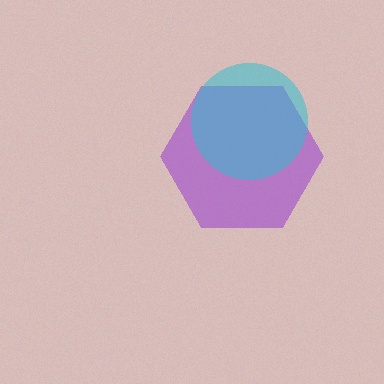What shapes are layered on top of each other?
The layered shapes are: a purple hexagon, a cyan circle.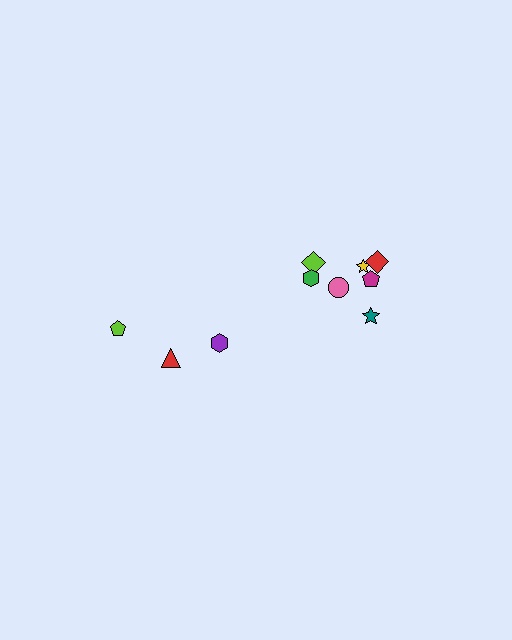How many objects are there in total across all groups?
There are 10 objects.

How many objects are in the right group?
There are 7 objects.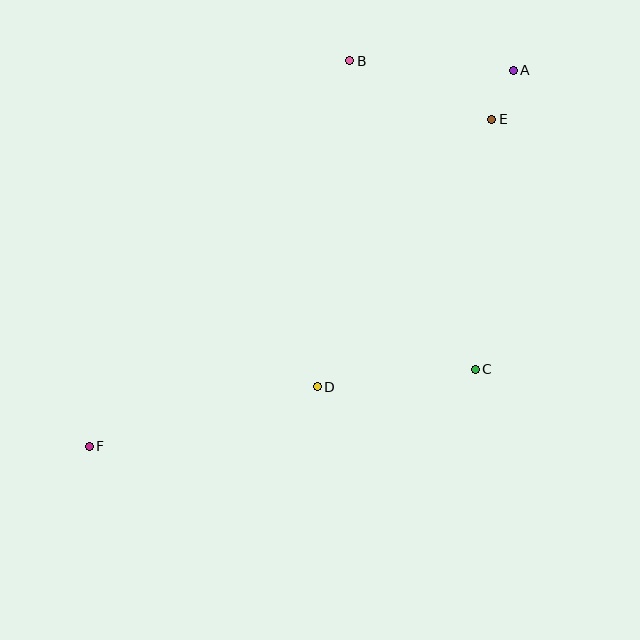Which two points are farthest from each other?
Points A and F are farthest from each other.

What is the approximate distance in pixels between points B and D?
The distance between B and D is approximately 328 pixels.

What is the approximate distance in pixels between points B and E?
The distance between B and E is approximately 154 pixels.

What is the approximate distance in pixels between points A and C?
The distance between A and C is approximately 301 pixels.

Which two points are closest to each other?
Points A and E are closest to each other.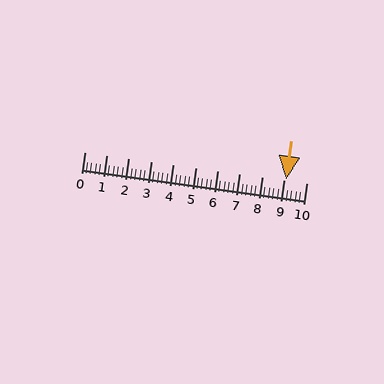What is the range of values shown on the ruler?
The ruler shows values from 0 to 10.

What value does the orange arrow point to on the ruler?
The orange arrow points to approximately 9.1.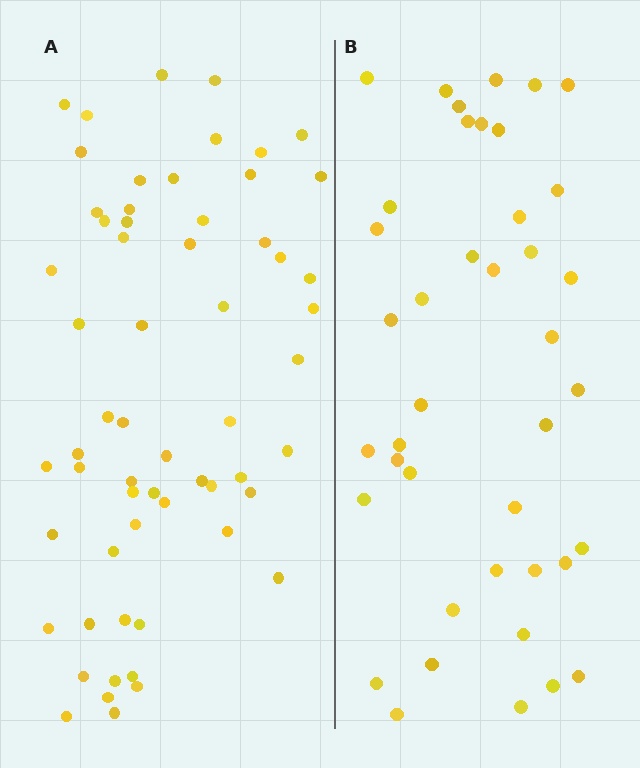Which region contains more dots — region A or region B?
Region A (the left region) has more dots.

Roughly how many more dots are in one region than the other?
Region A has approximately 20 more dots than region B.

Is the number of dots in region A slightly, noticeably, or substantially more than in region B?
Region A has substantially more. The ratio is roughly 1.5 to 1.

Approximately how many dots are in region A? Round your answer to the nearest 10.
About 60 dots.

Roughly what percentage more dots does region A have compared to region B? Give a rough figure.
About 45% more.